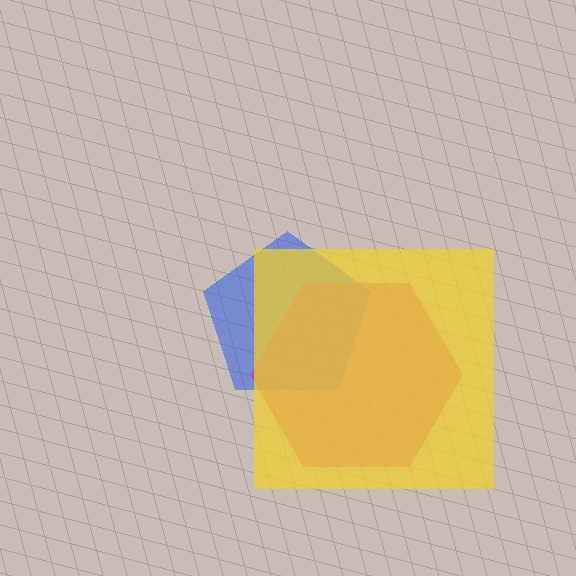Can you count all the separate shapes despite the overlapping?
Yes, there are 3 separate shapes.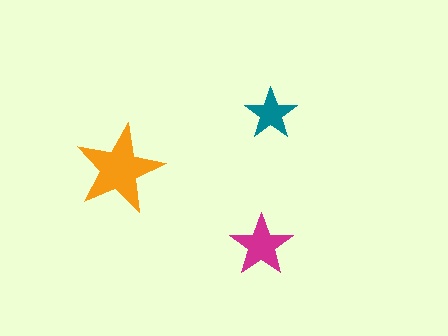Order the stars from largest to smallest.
the orange one, the magenta one, the teal one.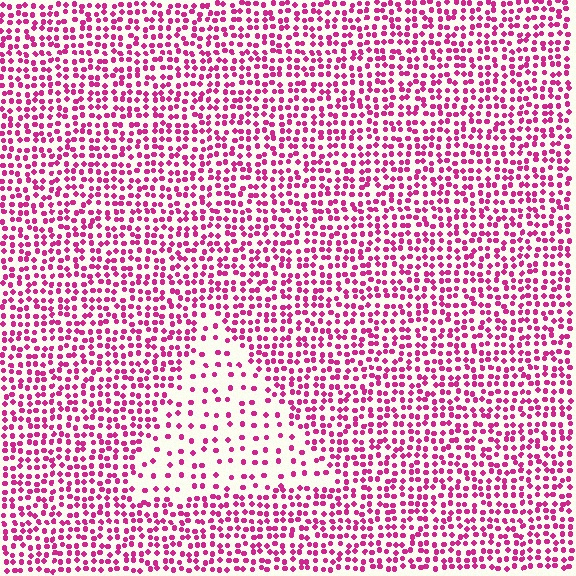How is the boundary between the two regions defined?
The boundary is defined by a change in element density (approximately 2.4x ratio). All elements are the same color, size, and shape.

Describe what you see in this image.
The image contains small magenta elements arranged at two different densities. A triangle-shaped region is visible where the elements are less densely packed than the surrounding area.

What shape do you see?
I see a triangle.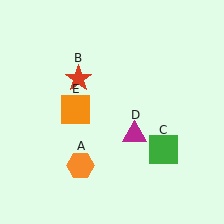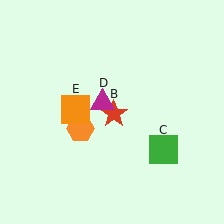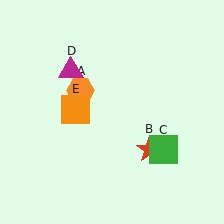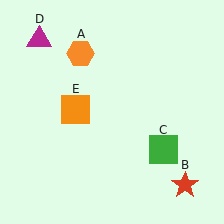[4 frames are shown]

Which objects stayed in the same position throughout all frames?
Green square (object C) and orange square (object E) remained stationary.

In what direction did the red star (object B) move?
The red star (object B) moved down and to the right.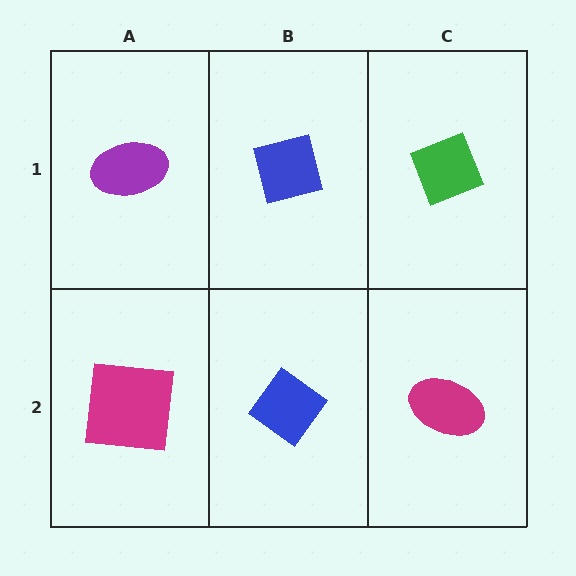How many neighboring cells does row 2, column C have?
2.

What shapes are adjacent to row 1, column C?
A magenta ellipse (row 2, column C), a blue square (row 1, column B).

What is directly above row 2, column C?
A green diamond.